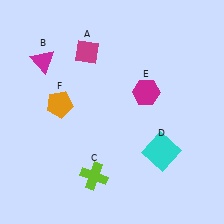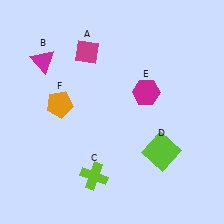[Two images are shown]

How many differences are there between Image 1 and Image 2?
There is 1 difference between the two images.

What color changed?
The square (D) changed from cyan in Image 1 to lime in Image 2.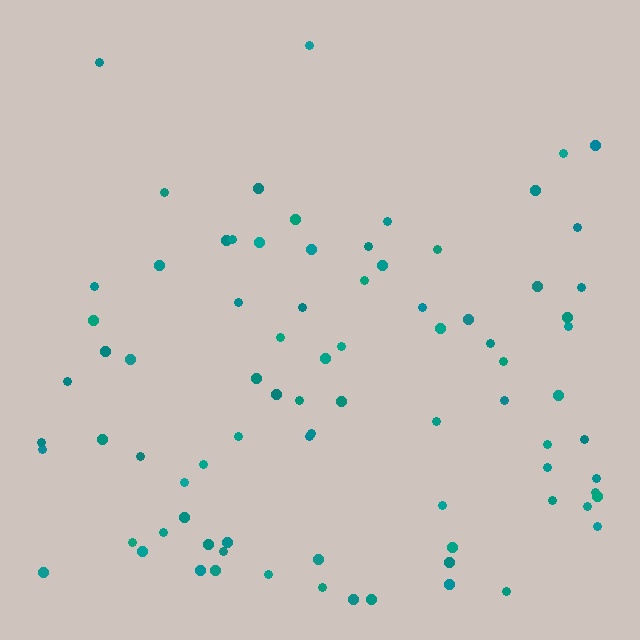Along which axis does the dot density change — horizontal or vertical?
Vertical.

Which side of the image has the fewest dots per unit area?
The top.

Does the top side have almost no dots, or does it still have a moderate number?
Still a moderate number, just noticeably fewer than the bottom.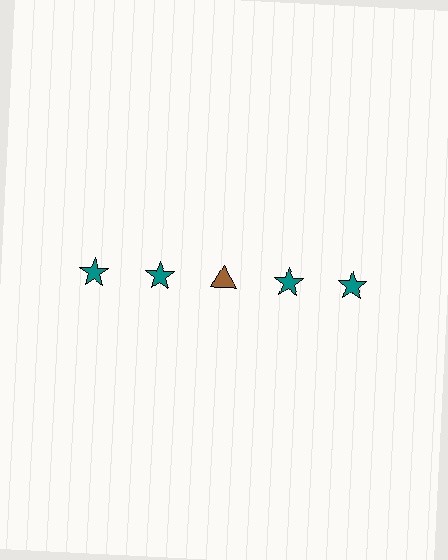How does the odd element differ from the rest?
It differs in both color (brown instead of teal) and shape (triangle instead of star).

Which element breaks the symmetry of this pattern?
The brown triangle in the top row, center column breaks the symmetry. All other shapes are teal stars.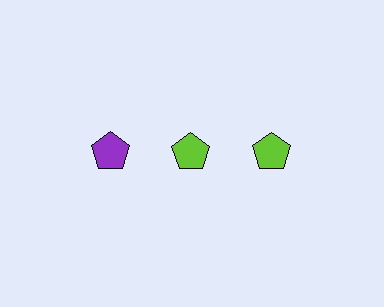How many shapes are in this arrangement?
There are 3 shapes arranged in a grid pattern.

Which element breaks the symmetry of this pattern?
The purple pentagon in the top row, leftmost column breaks the symmetry. All other shapes are lime pentagons.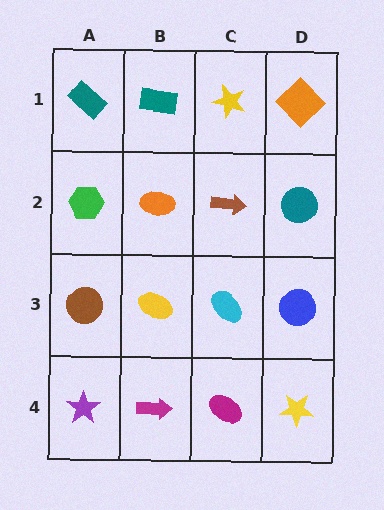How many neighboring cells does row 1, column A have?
2.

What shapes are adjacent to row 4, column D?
A blue circle (row 3, column D), a magenta ellipse (row 4, column C).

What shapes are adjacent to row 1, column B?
An orange ellipse (row 2, column B), a teal rectangle (row 1, column A), a yellow star (row 1, column C).